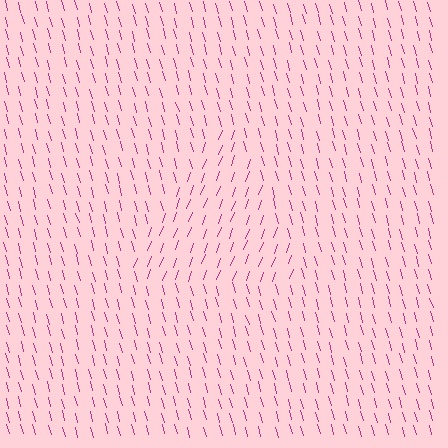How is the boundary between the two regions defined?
The boundary is defined purely by a change in line orientation (approximately 37 degrees difference). All lines are the same color and thickness.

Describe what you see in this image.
The image is filled with small magenta line segments. A triangle region in the image has lines oriented differently from the surrounding lines, creating a visible texture boundary.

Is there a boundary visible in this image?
Yes, there is a texture boundary formed by a change in line orientation.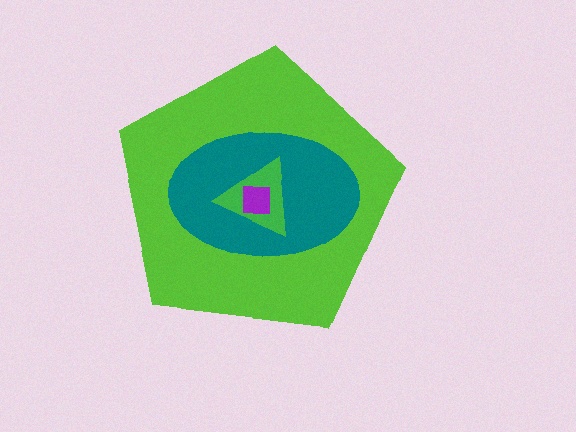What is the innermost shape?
The purple square.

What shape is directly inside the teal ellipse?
The green triangle.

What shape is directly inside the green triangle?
The purple square.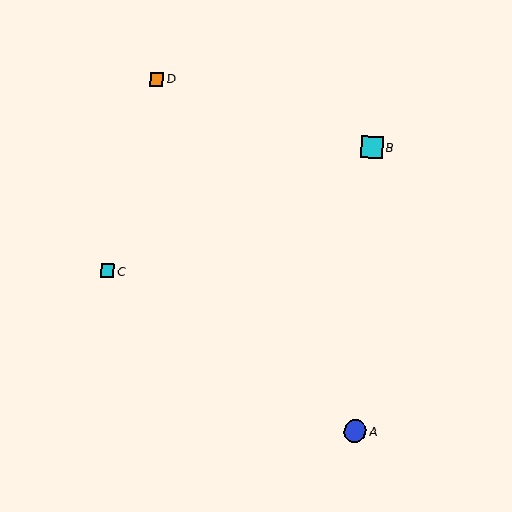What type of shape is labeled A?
Shape A is a blue circle.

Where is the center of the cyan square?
The center of the cyan square is at (108, 271).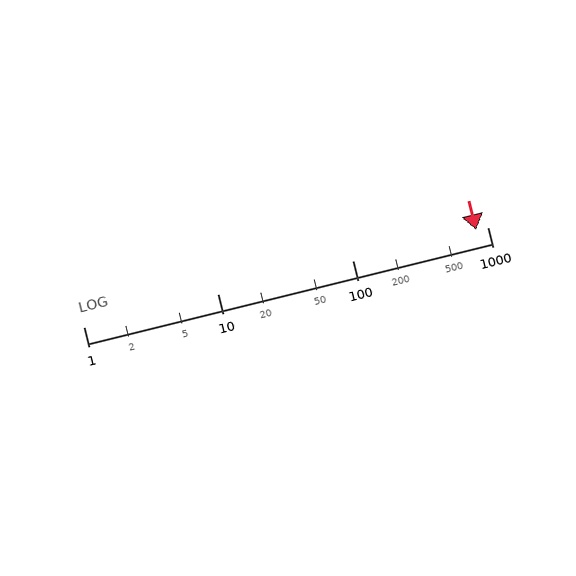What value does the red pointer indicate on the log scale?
The pointer indicates approximately 830.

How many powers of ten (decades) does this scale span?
The scale spans 3 decades, from 1 to 1000.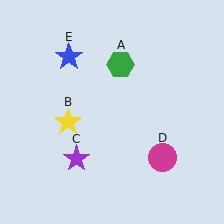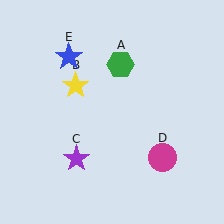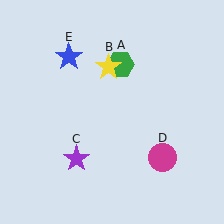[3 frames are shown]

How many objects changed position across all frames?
1 object changed position: yellow star (object B).